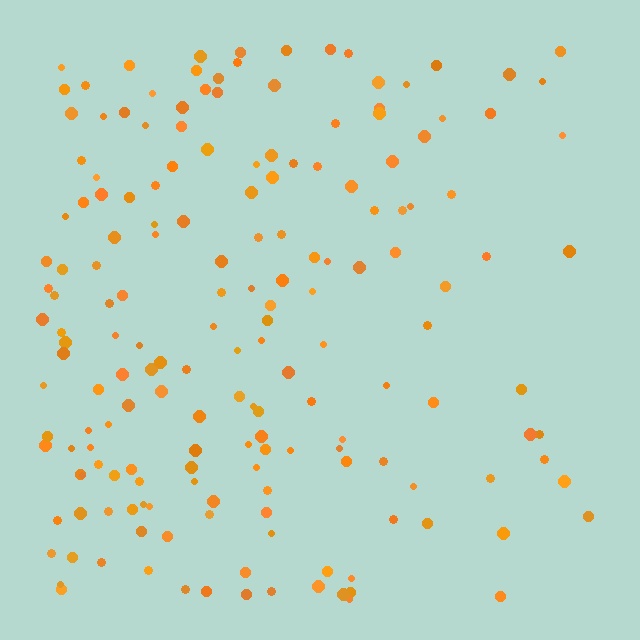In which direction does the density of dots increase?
From right to left, with the left side densest.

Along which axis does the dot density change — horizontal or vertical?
Horizontal.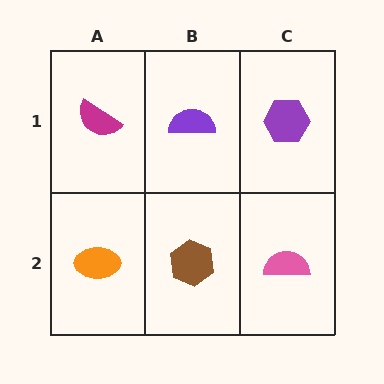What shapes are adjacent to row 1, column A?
An orange ellipse (row 2, column A), a purple semicircle (row 1, column B).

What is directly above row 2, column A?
A magenta semicircle.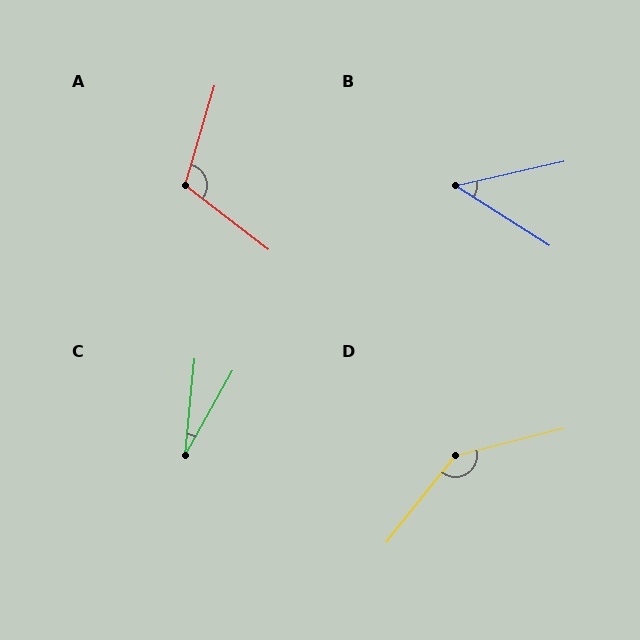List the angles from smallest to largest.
C (23°), B (45°), A (111°), D (143°).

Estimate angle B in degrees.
Approximately 45 degrees.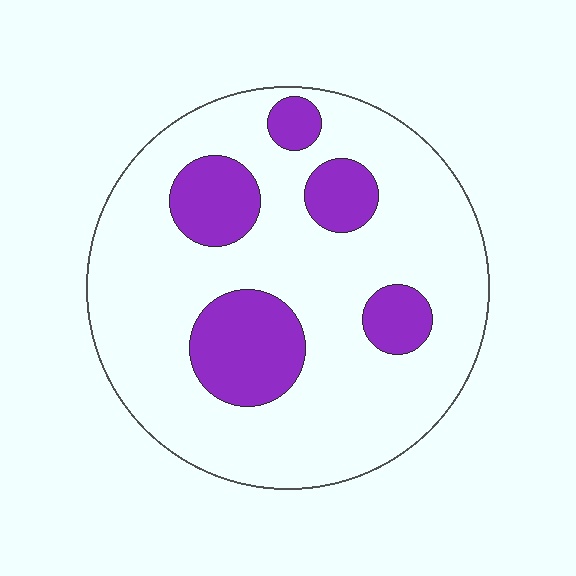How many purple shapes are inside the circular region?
5.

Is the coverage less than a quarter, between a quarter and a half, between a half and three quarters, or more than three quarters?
Less than a quarter.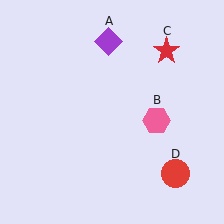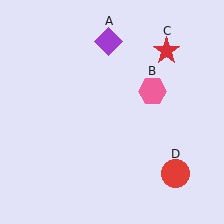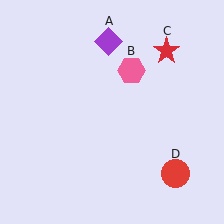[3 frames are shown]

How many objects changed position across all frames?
1 object changed position: pink hexagon (object B).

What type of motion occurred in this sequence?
The pink hexagon (object B) rotated counterclockwise around the center of the scene.